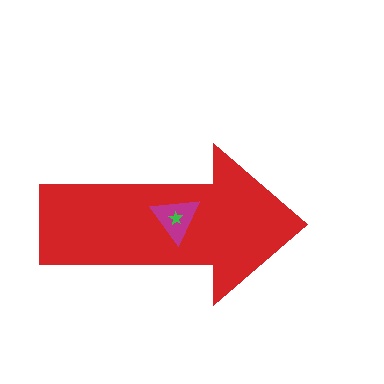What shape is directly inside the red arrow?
The magenta triangle.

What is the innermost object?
The green star.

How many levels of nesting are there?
3.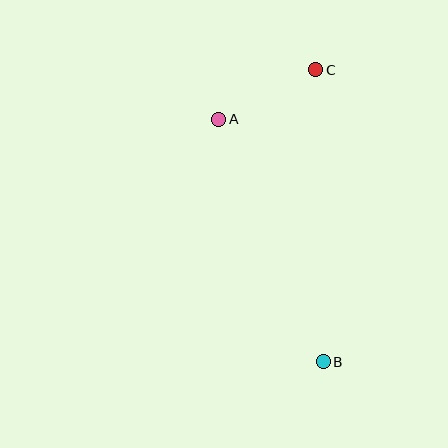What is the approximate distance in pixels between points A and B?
The distance between A and B is approximately 264 pixels.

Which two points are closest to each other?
Points A and C are closest to each other.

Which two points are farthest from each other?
Points B and C are farthest from each other.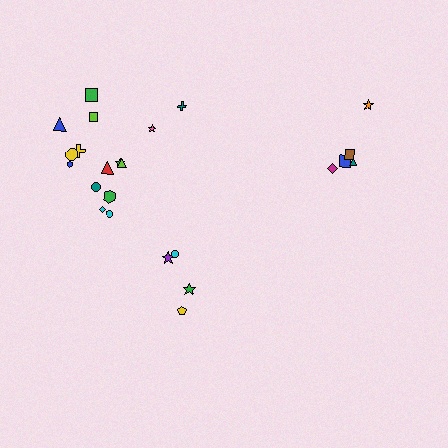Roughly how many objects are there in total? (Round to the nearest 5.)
Roughly 25 objects in total.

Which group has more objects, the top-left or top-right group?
The top-left group.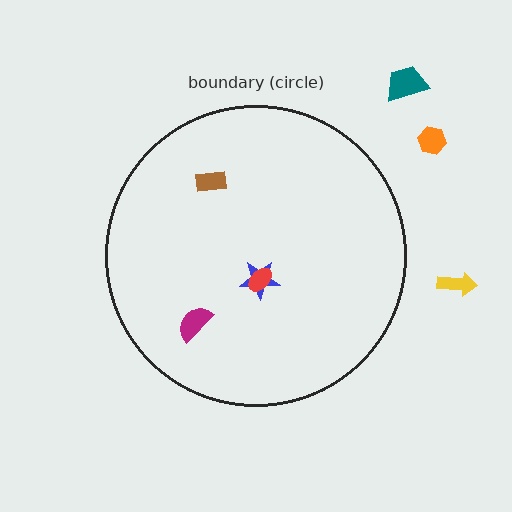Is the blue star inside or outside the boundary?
Inside.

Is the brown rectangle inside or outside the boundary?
Inside.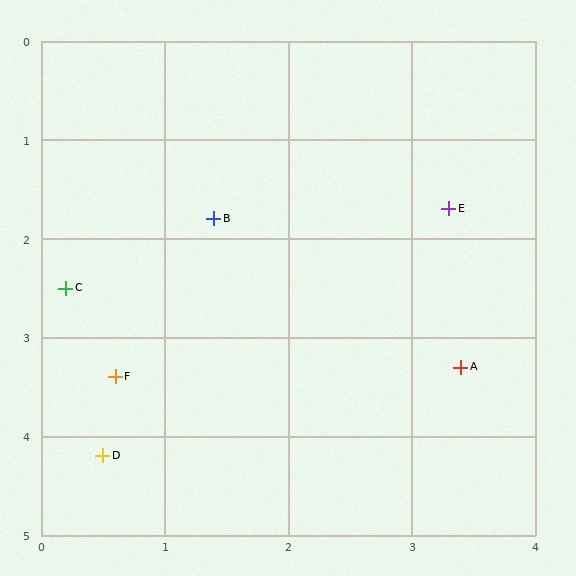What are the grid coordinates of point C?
Point C is at approximately (0.2, 2.5).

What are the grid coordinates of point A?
Point A is at approximately (3.4, 3.3).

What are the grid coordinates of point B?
Point B is at approximately (1.4, 1.8).